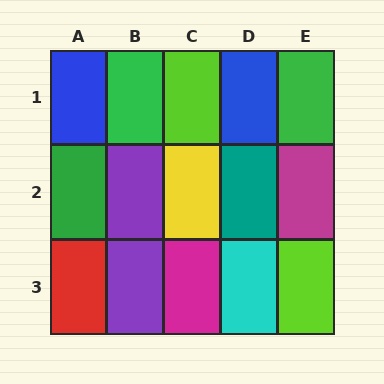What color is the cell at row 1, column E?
Green.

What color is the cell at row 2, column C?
Yellow.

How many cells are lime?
2 cells are lime.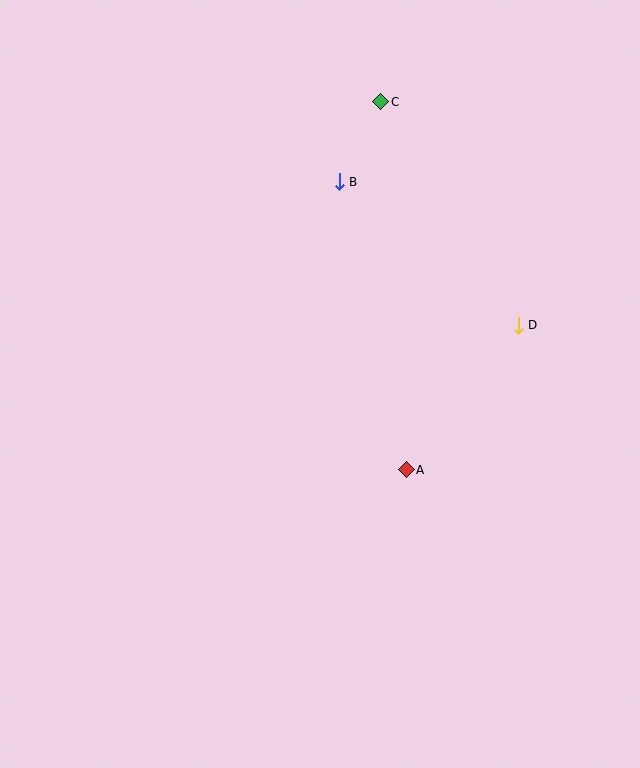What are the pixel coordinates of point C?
Point C is at (381, 102).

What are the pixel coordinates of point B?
Point B is at (339, 182).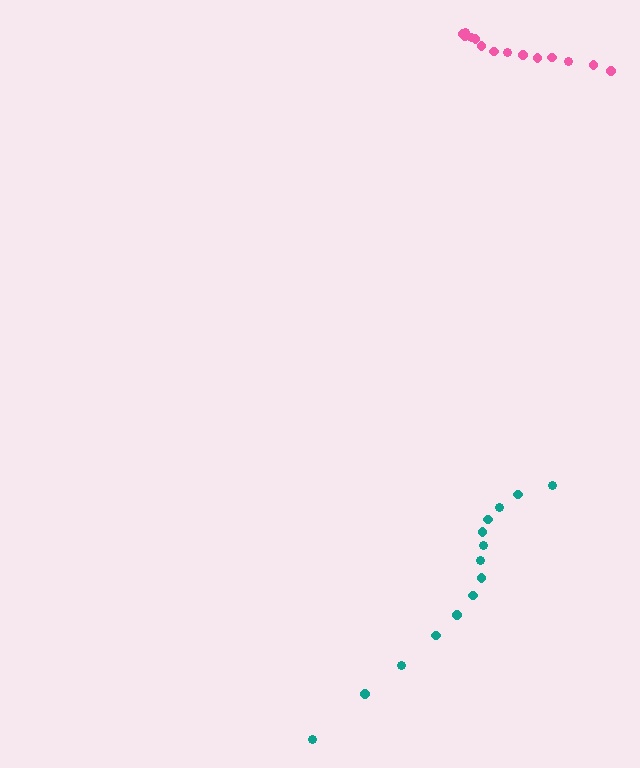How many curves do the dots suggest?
There are 2 distinct paths.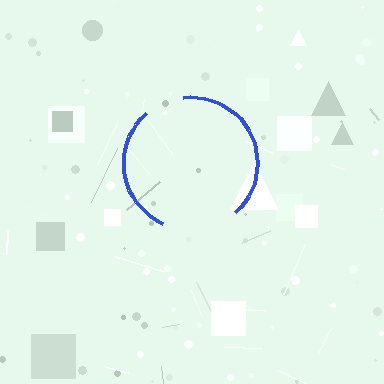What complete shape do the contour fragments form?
The contour fragments form a circle.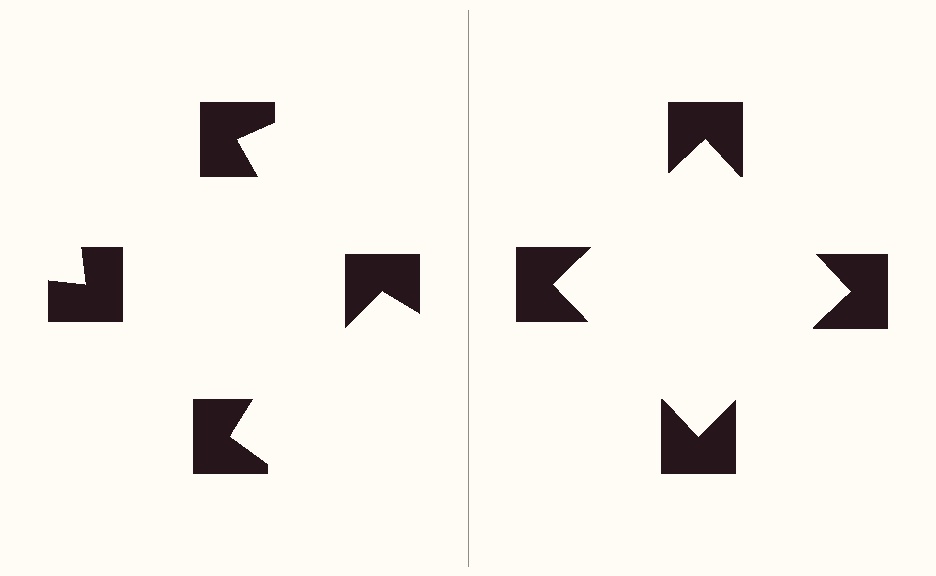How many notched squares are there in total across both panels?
8 — 4 on each side.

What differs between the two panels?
The notched squares are positioned identically on both sides; only the wedge orientations differ. On the right they align to a square; on the left they are misaligned.